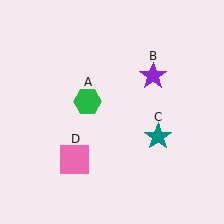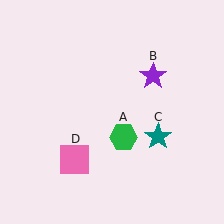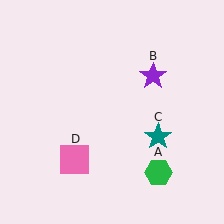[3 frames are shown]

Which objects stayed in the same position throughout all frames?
Purple star (object B) and teal star (object C) and pink square (object D) remained stationary.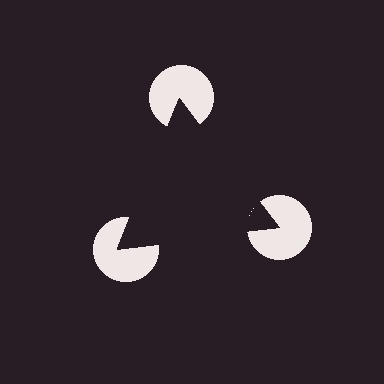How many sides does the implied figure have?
3 sides.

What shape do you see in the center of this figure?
An illusory triangle — its edges are inferred from the aligned wedge cuts in the pac-man discs, not physically drawn.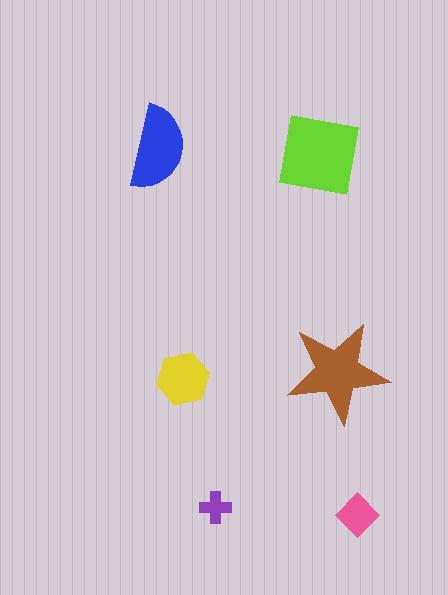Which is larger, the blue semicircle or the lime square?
The lime square.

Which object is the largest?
The lime square.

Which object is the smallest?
The purple cross.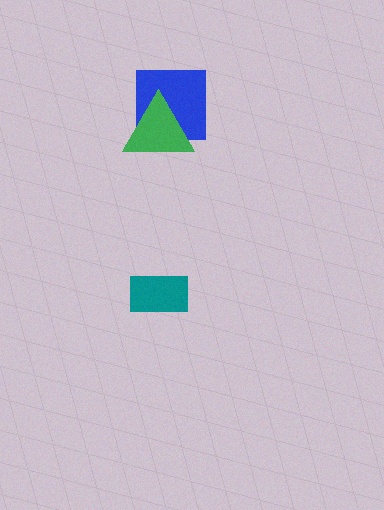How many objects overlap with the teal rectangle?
0 objects overlap with the teal rectangle.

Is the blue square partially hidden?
Yes, it is partially covered by another shape.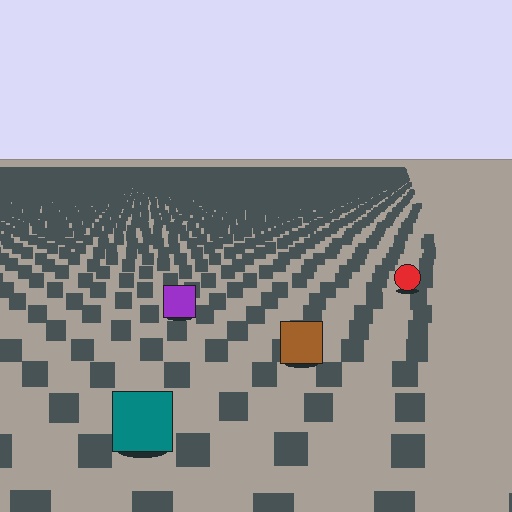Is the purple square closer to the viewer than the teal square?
No. The teal square is closer — you can tell from the texture gradient: the ground texture is coarser near it.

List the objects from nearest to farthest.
From nearest to farthest: the teal square, the brown square, the purple square, the red circle.